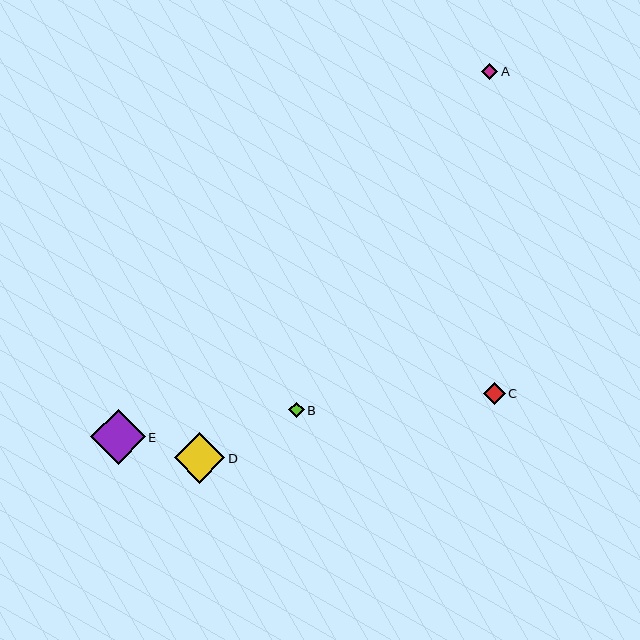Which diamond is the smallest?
Diamond B is the smallest with a size of approximately 15 pixels.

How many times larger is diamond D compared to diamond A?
Diamond D is approximately 3.1 times the size of diamond A.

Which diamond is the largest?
Diamond E is the largest with a size of approximately 54 pixels.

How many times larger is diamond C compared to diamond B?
Diamond C is approximately 1.4 times the size of diamond B.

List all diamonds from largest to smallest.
From largest to smallest: E, D, C, A, B.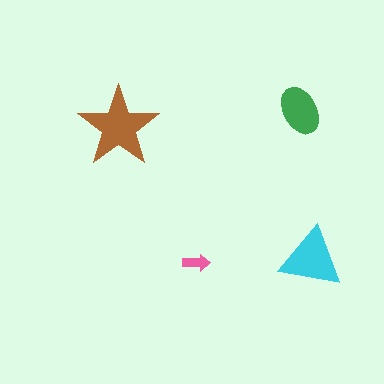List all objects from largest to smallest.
The brown star, the cyan triangle, the green ellipse, the pink arrow.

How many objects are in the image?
There are 4 objects in the image.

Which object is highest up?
The green ellipse is topmost.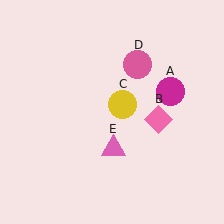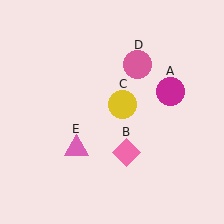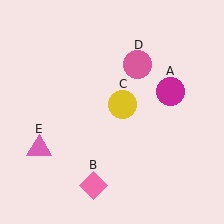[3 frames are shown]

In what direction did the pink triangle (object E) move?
The pink triangle (object E) moved left.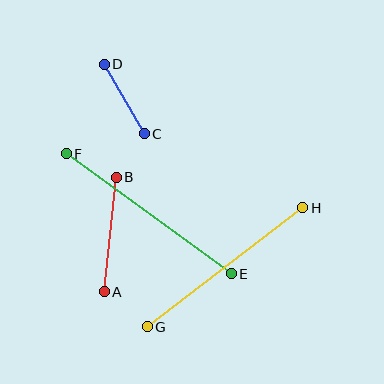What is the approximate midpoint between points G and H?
The midpoint is at approximately (225, 267) pixels.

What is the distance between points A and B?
The distance is approximately 115 pixels.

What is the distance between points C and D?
The distance is approximately 80 pixels.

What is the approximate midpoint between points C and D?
The midpoint is at approximately (124, 99) pixels.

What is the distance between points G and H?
The distance is approximately 195 pixels.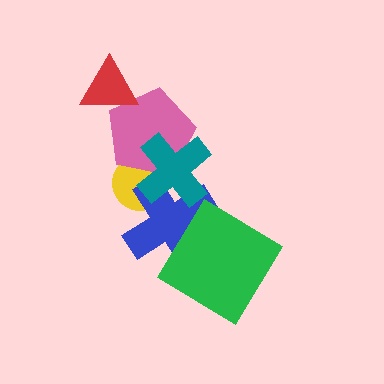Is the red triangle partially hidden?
No, no other shape covers it.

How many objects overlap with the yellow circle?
3 objects overlap with the yellow circle.